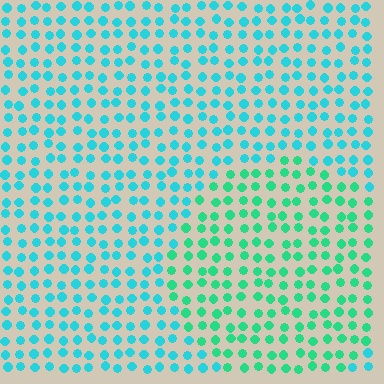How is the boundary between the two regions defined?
The boundary is defined purely by a slight shift in hue (about 32 degrees). Spacing, size, and orientation are identical on both sides.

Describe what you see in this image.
The image is filled with small cyan elements in a uniform arrangement. A circle-shaped region is visible where the elements are tinted to a slightly different hue, forming a subtle color boundary.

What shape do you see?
I see a circle.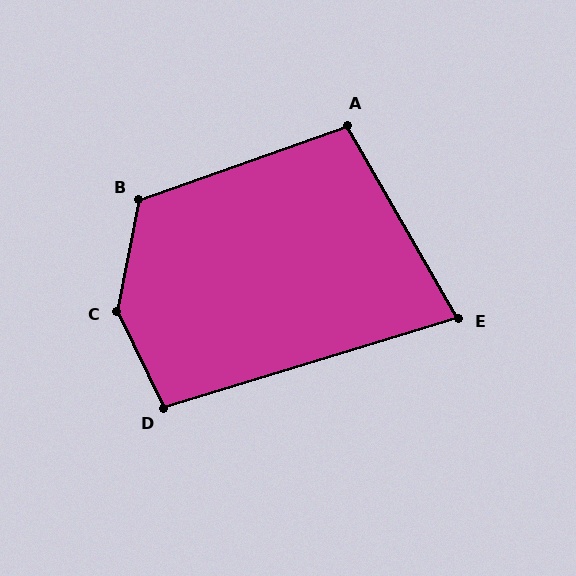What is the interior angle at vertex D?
Approximately 99 degrees (obtuse).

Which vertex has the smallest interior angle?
E, at approximately 77 degrees.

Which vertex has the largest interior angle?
C, at approximately 143 degrees.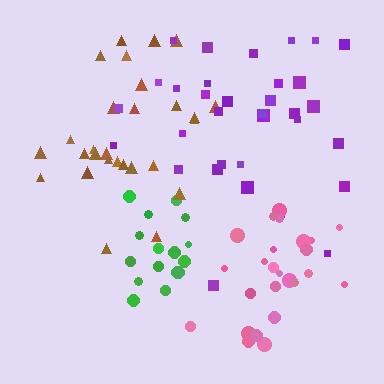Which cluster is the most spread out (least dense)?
Purple.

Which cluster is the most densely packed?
Green.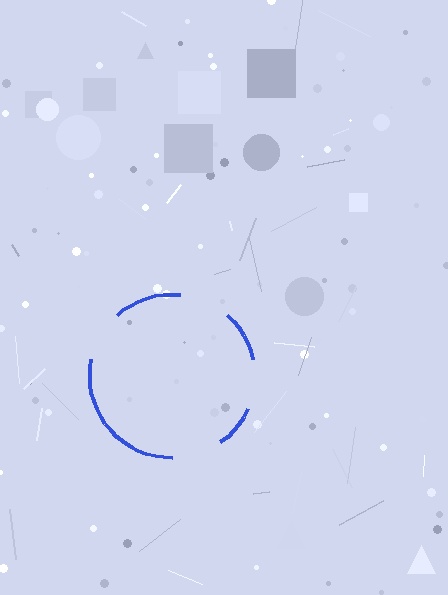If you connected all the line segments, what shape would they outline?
They would outline a circle.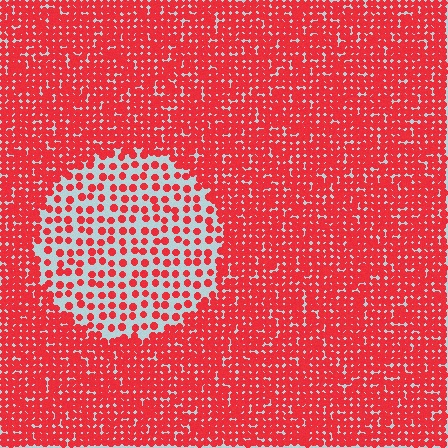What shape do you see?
I see a circle.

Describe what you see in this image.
The image contains small red elements arranged at two different densities. A circle-shaped region is visible where the elements are less densely packed than the surrounding area.